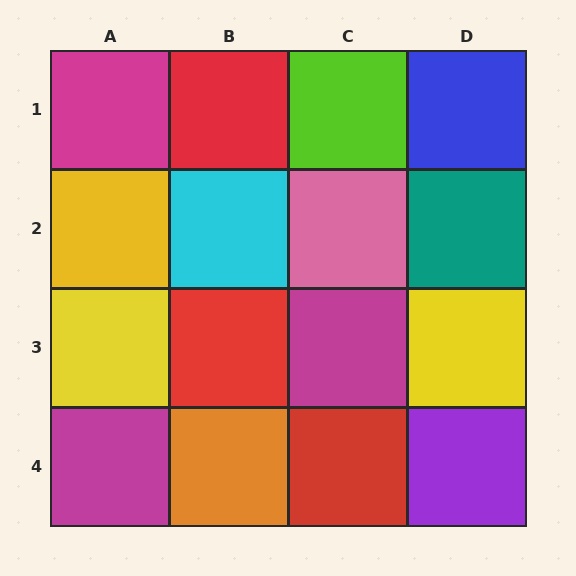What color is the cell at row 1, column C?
Lime.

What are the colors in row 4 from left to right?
Magenta, orange, red, purple.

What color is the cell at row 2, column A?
Yellow.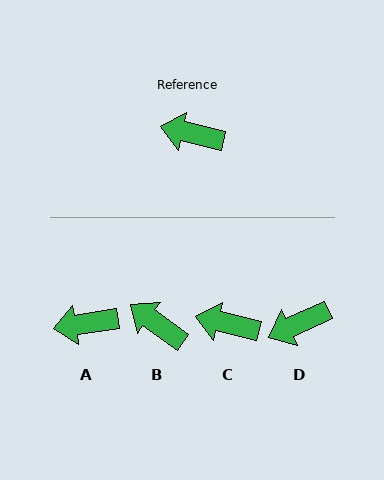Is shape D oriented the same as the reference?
No, it is off by about 38 degrees.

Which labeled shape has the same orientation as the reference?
C.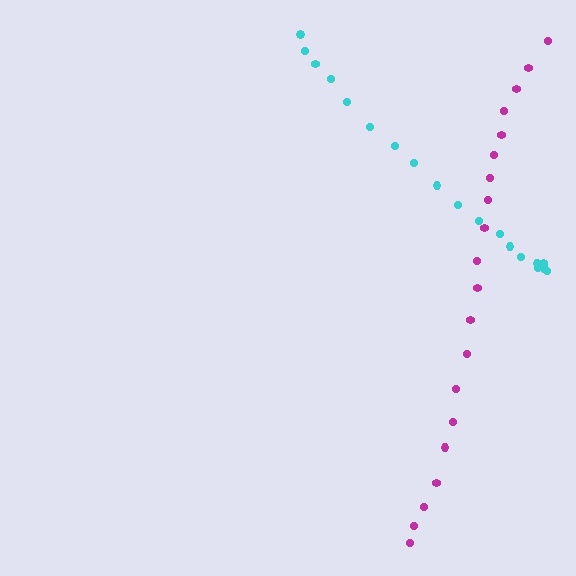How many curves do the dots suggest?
There are 2 distinct paths.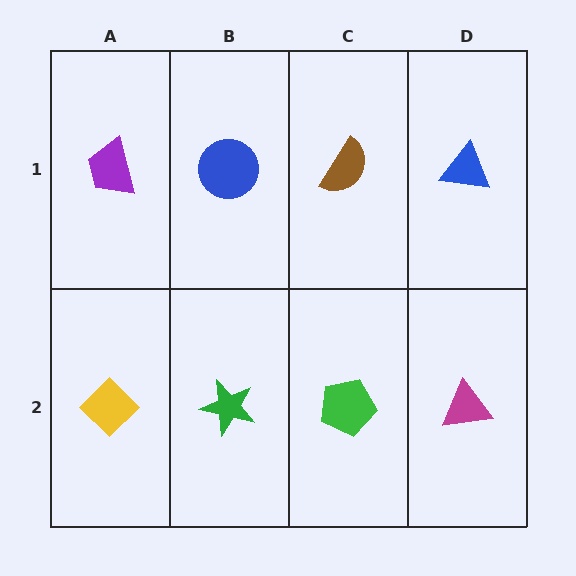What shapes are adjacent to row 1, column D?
A magenta triangle (row 2, column D), a brown semicircle (row 1, column C).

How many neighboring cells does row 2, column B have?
3.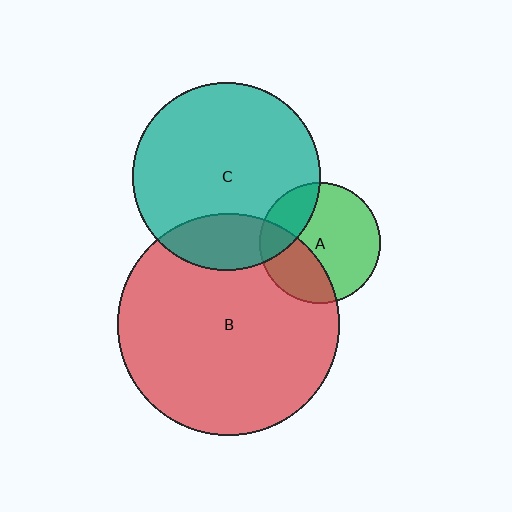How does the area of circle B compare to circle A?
Approximately 3.3 times.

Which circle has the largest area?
Circle B (red).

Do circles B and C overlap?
Yes.